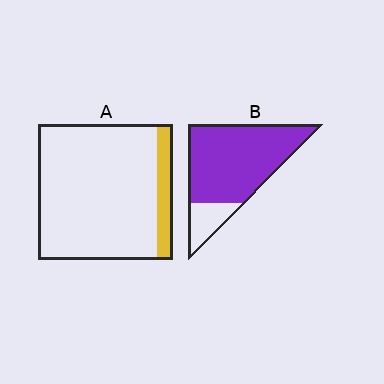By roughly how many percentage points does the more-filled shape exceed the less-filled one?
By roughly 70 percentage points (B over A).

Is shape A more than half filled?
No.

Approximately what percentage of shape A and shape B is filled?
A is approximately 10% and B is approximately 80%.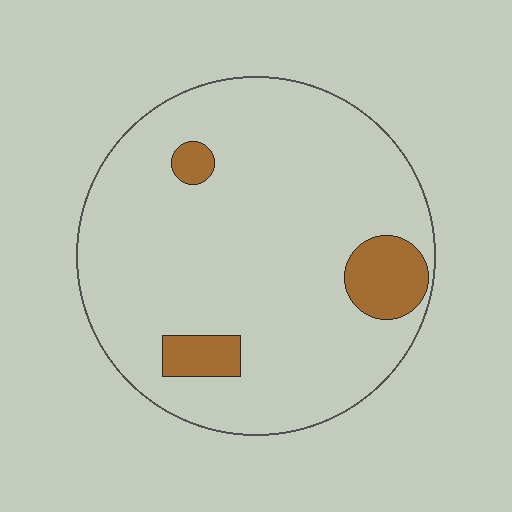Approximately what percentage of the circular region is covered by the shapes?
Approximately 10%.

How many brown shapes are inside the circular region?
3.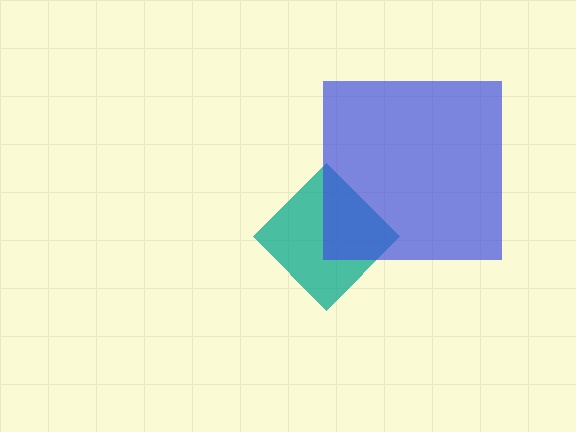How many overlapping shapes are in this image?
There are 2 overlapping shapes in the image.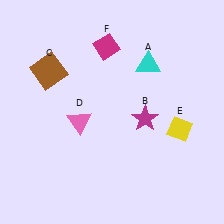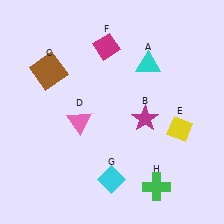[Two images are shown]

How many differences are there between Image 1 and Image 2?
There are 2 differences between the two images.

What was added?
A cyan diamond (G), a green cross (H) were added in Image 2.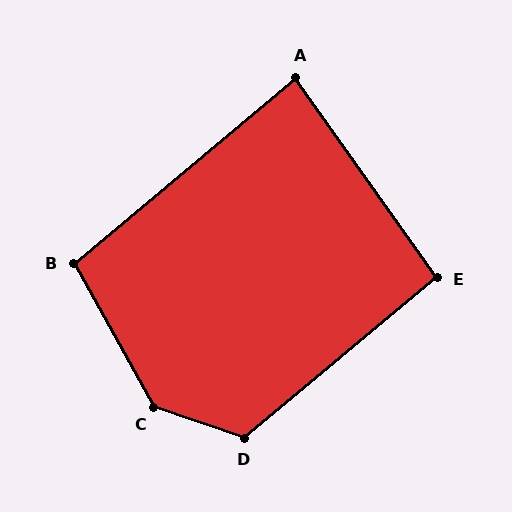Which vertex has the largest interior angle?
C, at approximately 138 degrees.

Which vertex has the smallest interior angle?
A, at approximately 85 degrees.